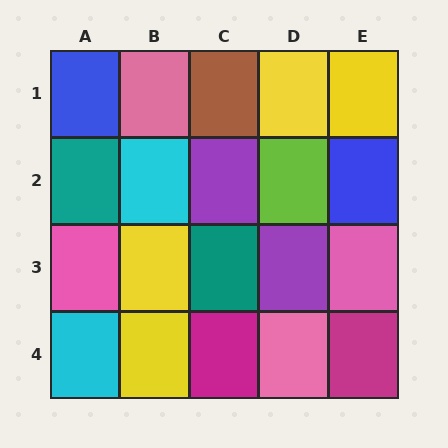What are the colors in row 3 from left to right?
Pink, yellow, teal, purple, pink.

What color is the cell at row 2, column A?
Teal.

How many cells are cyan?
2 cells are cyan.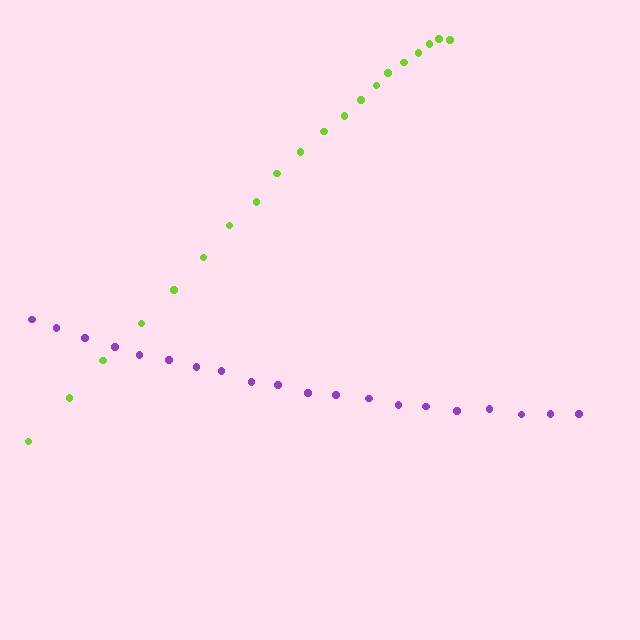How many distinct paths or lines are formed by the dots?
There are 2 distinct paths.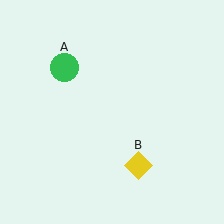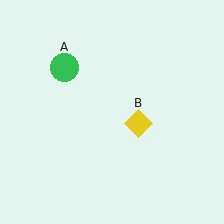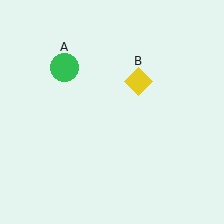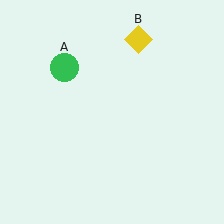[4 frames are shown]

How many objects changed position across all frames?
1 object changed position: yellow diamond (object B).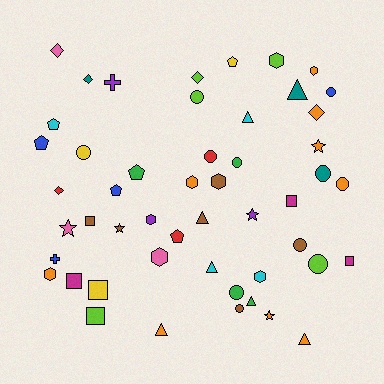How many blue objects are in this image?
There are 4 blue objects.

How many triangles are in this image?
There are 7 triangles.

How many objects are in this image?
There are 50 objects.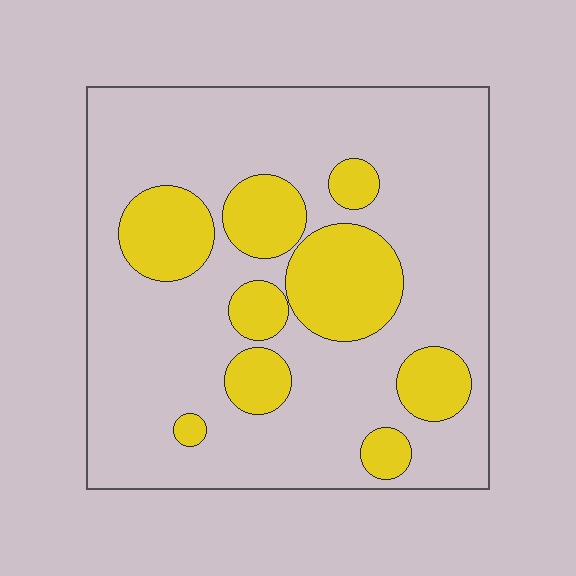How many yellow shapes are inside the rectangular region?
9.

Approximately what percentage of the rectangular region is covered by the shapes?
Approximately 25%.